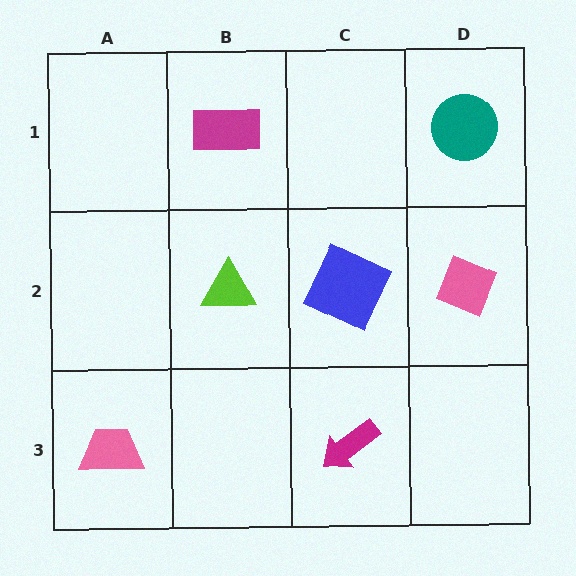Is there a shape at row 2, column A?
No, that cell is empty.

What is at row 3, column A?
A pink trapezoid.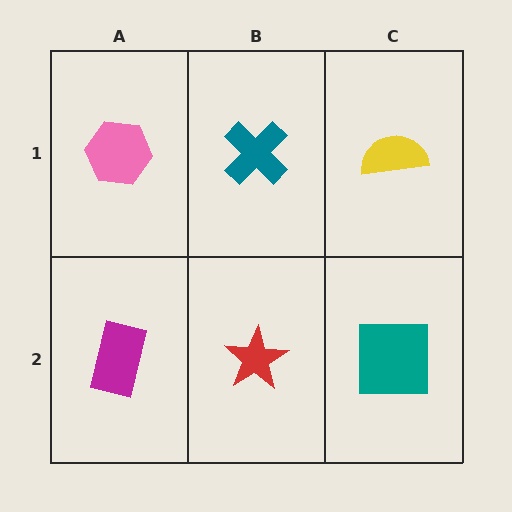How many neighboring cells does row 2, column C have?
2.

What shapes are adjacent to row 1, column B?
A red star (row 2, column B), a pink hexagon (row 1, column A), a yellow semicircle (row 1, column C).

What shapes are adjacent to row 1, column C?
A teal square (row 2, column C), a teal cross (row 1, column B).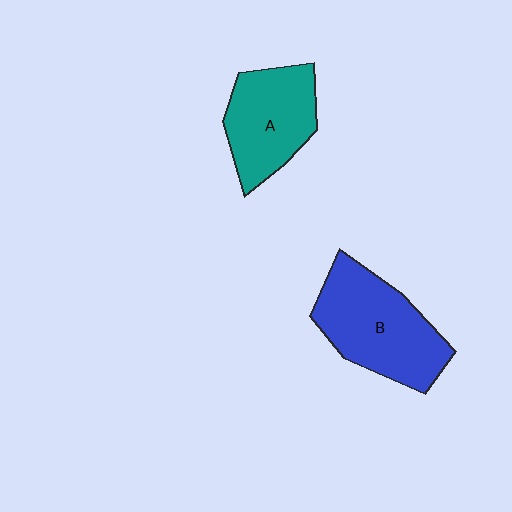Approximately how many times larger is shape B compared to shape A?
Approximately 1.3 times.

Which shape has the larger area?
Shape B (blue).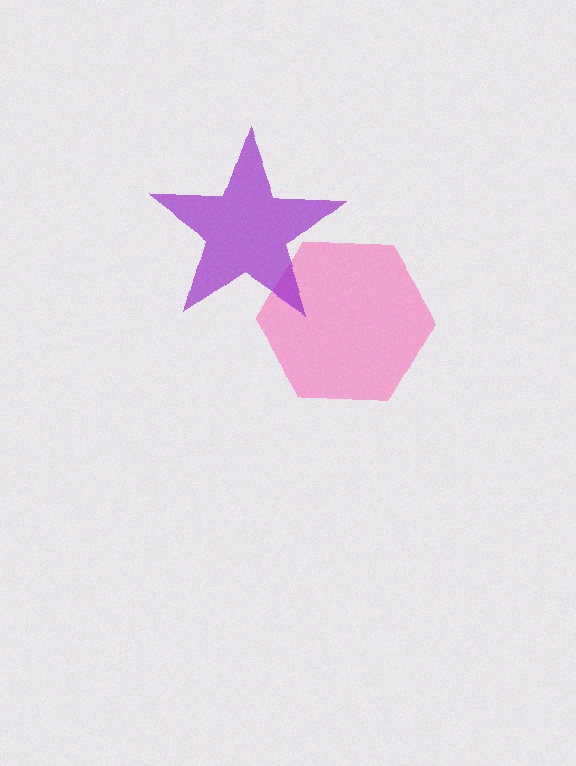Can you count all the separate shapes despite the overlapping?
Yes, there are 2 separate shapes.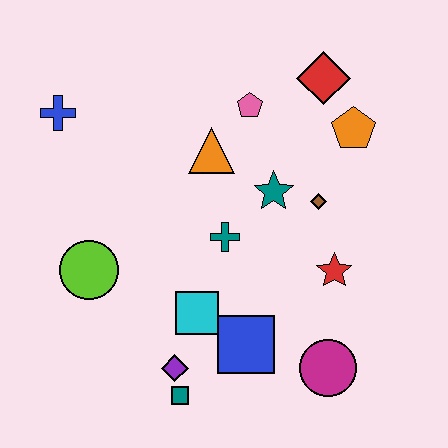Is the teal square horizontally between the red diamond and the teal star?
No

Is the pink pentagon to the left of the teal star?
Yes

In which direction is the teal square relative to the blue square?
The teal square is to the left of the blue square.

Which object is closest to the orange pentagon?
The red diamond is closest to the orange pentagon.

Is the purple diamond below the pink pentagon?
Yes